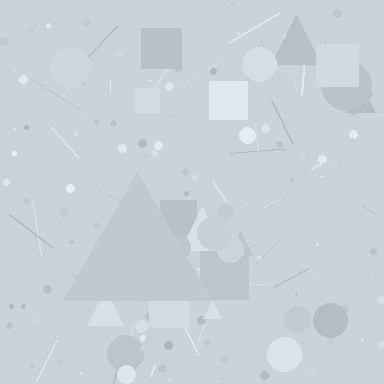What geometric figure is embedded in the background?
A triangle is embedded in the background.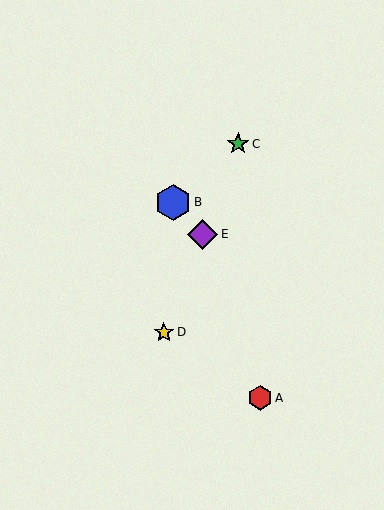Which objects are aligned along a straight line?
Objects C, D, E are aligned along a straight line.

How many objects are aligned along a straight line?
3 objects (C, D, E) are aligned along a straight line.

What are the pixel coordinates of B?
Object B is at (173, 202).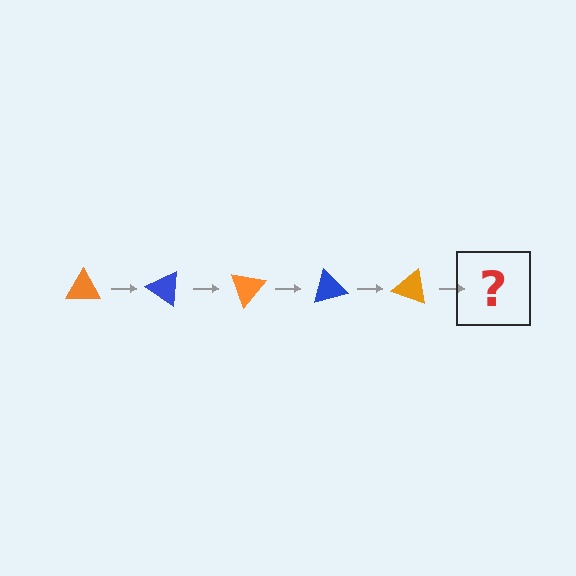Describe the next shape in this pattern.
It should be a blue triangle, rotated 175 degrees from the start.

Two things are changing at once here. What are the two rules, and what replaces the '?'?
The two rules are that it rotates 35 degrees each step and the color cycles through orange and blue. The '?' should be a blue triangle, rotated 175 degrees from the start.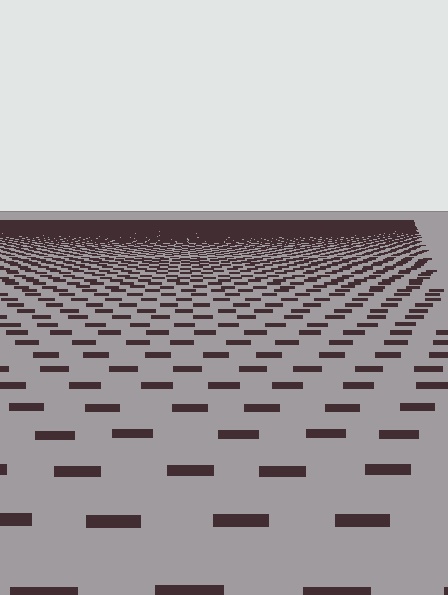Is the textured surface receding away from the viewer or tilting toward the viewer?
The surface is receding away from the viewer. Texture elements get smaller and denser toward the top.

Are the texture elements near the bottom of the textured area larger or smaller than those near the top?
Larger. Near the bottom, elements are closer to the viewer and appear at a bigger on-screen size.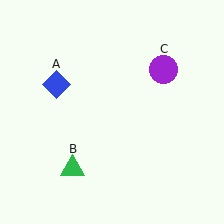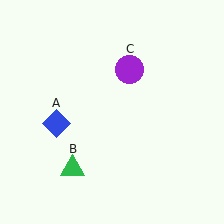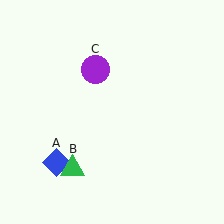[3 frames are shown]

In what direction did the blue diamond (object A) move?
The blue diamond (object A) moved down.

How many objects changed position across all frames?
2 objects changed position: blue diamond (object A), purple circle (object C).